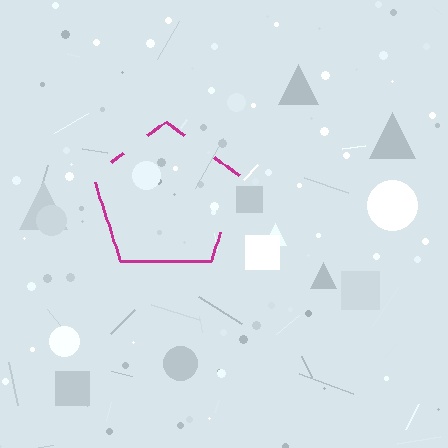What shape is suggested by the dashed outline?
The dashed outline suggests a pentagon.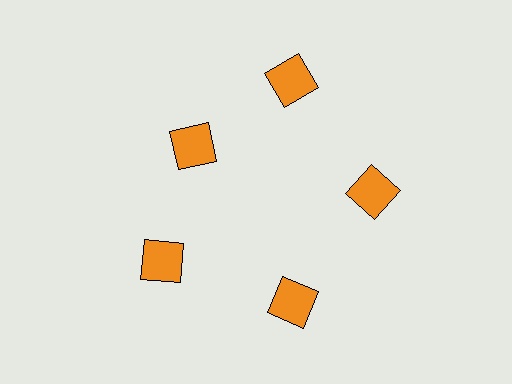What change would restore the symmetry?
The symmetry would be restored by moving it outward, back onto the ring so that all 5 squares sit at equal angles and equal distance from the center.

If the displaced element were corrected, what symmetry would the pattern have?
It would have 5-fold rotational symmetry — the pattern would map onto itself every 72 degrees.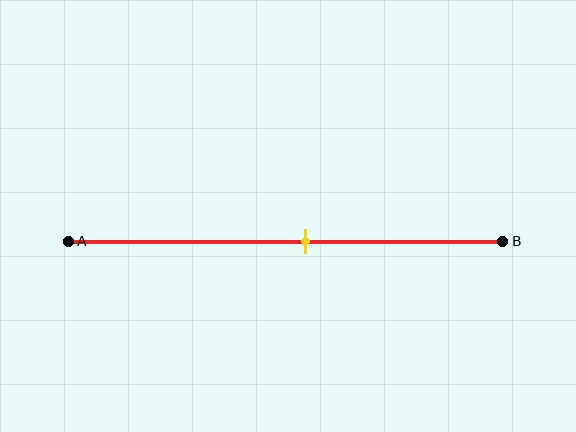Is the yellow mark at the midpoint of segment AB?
No, the mark is at about 55% from A, not at the 50% midpoint.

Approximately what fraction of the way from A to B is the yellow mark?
The yellow mark is approximately 55% of the way from A to B.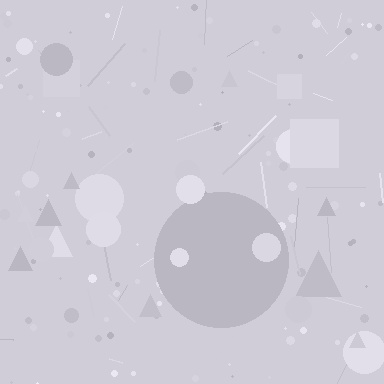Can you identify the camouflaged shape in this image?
The camouflaged shape is a circle.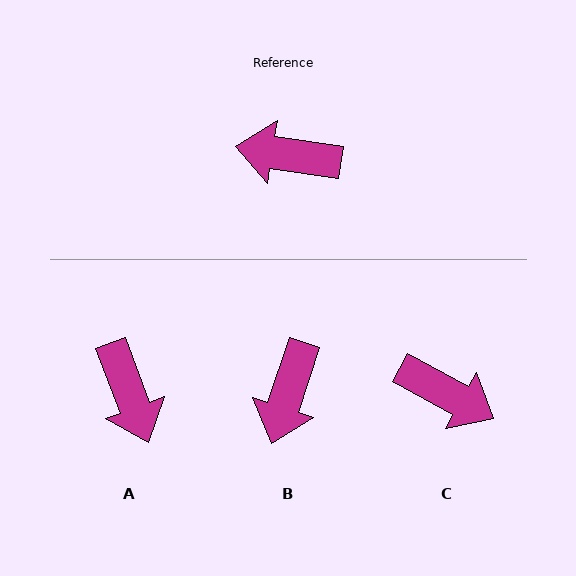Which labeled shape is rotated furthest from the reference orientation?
C, about 160 degrees away.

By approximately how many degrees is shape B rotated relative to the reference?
Approximately 80 degrees counter-clockwise.